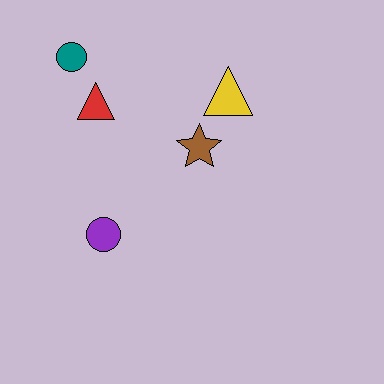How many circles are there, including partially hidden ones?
There are 2 circles.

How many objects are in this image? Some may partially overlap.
There are 5 objects.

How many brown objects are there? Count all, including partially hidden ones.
There is 1 brown object.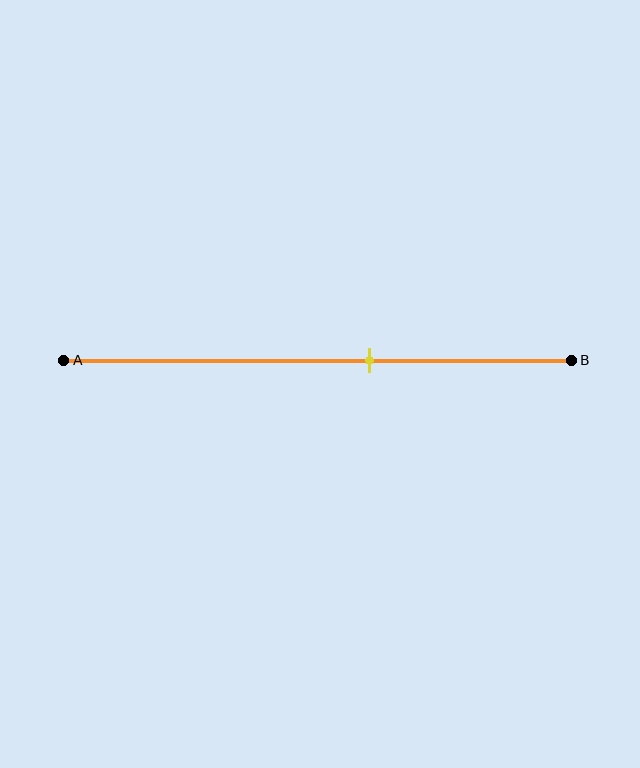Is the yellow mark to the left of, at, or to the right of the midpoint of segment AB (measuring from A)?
The yellow mark is to the right of the midpoint of segment AB.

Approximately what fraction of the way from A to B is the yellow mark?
The yellow mark is approximately 60% of the way from A to B.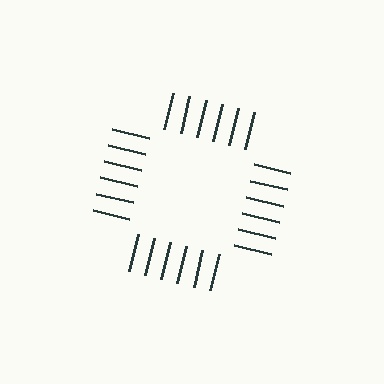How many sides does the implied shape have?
4 sides — the line-ends trace a square.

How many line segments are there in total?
24 — 6 along each of the 4 edges.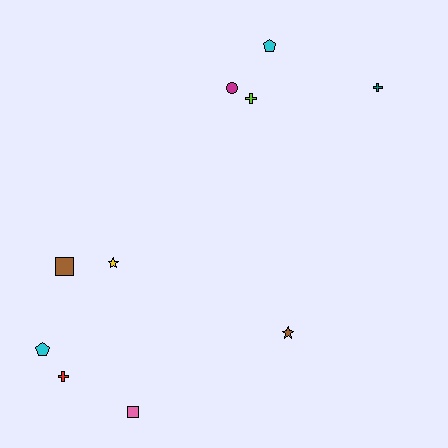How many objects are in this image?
There are 10 objects.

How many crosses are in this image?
There are 3 crosses.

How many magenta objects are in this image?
There is 1 magenta object.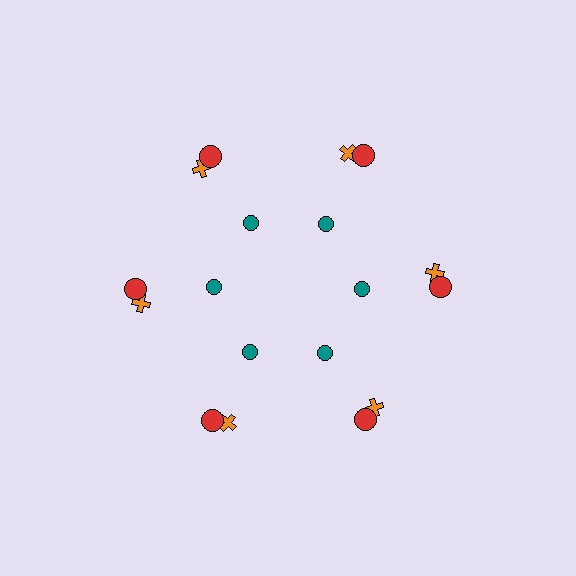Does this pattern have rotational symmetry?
Yes, this pattern has 6-fold rotational symmetry. It looks the same after rotating 60 degrees around the center.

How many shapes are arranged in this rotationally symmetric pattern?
There are 18 shapes, arranged in 6 groups of 3.